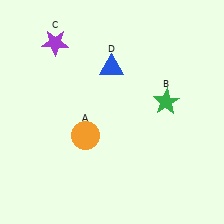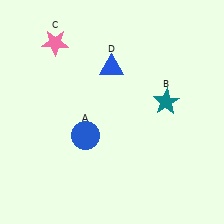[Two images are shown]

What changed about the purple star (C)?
In Image 1, C is purple. In Image 2, it changed to pink.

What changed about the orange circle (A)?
In Image 1, A is orange. In Image 2, it changed to blue.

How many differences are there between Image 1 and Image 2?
There are 3 differences between the two images.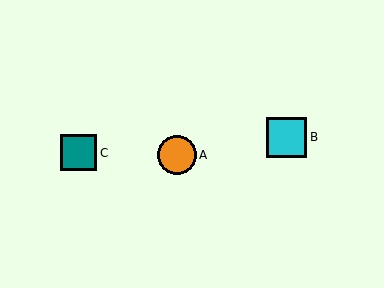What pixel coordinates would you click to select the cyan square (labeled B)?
Click at (287, 137) to select the cyan square B.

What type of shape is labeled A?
Shape A is an orange circle.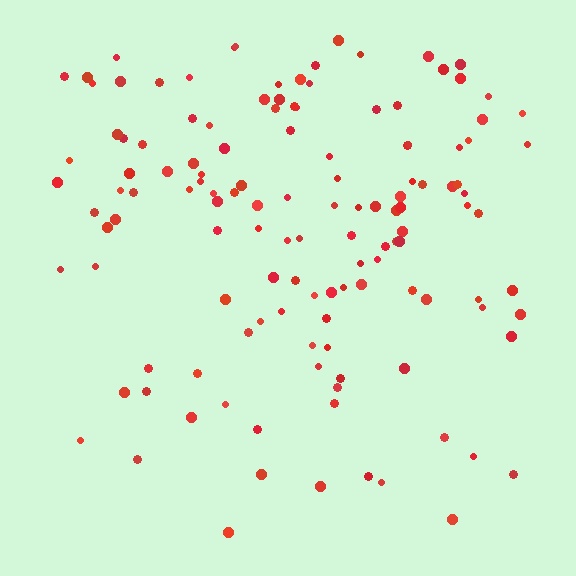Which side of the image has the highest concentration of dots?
The top.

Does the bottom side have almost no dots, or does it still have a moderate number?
Still a moderate number, just noticeably fewer than the top.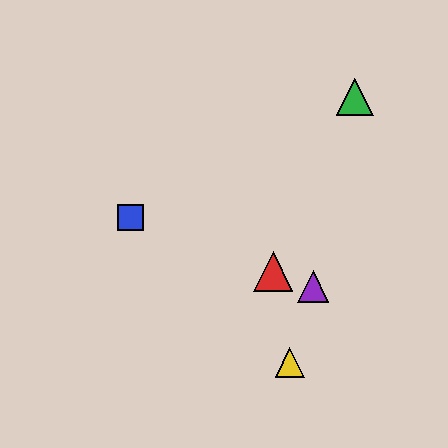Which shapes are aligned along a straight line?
The red triangle, the blue square, the purple triangle are aligned along a straight line.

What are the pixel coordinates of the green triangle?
The green triangle is at (355, 97).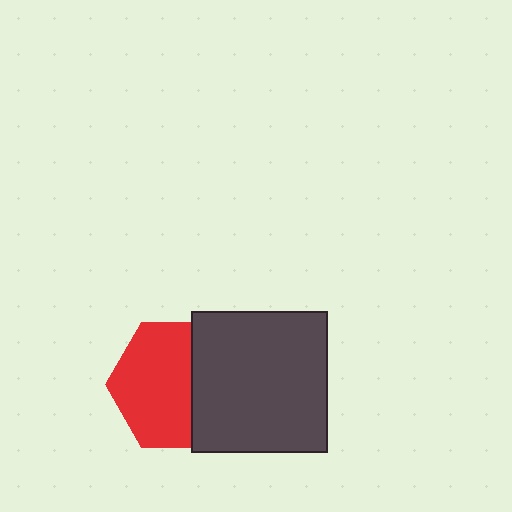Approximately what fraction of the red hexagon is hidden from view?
Roughly 37% of the red hexagon is hidden behind the dark gray rectangle.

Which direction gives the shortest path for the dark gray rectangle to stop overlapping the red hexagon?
Moving right gives the shortest separation.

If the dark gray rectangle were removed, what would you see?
You would see the complete red hexagon.